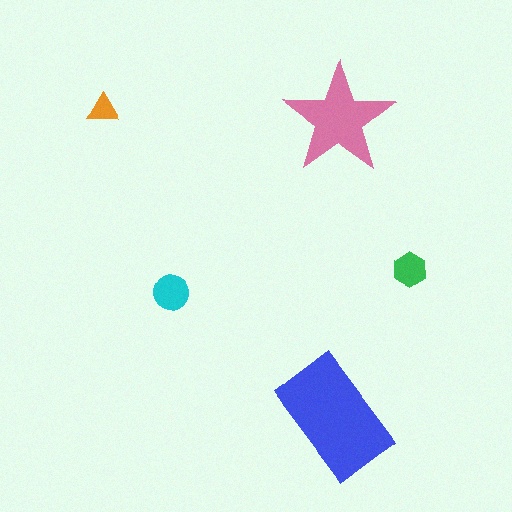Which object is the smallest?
The orange triangle.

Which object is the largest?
The blue rectangle.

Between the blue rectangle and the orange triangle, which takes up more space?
The blue rectangle.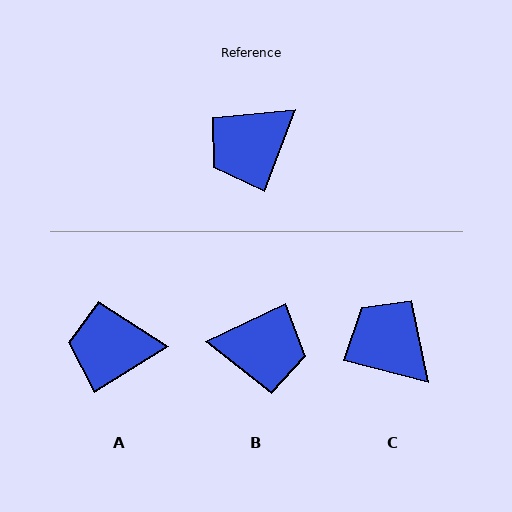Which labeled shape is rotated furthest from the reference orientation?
B, about 136 degrees away.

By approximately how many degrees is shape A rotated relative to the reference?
Approximately 37 degrees clockwise.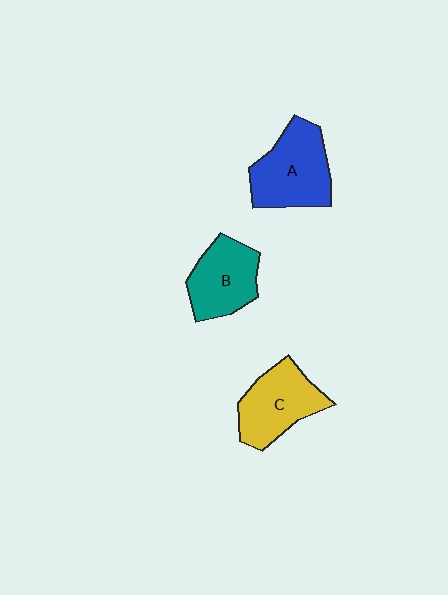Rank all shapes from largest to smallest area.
From largest to smallest: A (blue), C (yellow), B (teal).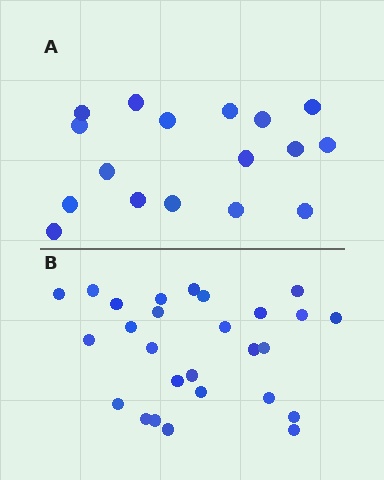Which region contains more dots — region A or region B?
Region B (the bottom region) has more dots.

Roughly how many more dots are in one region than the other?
Region B has roughly 10 or so more dots than region A.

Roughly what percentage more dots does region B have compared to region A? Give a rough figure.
About 60% more.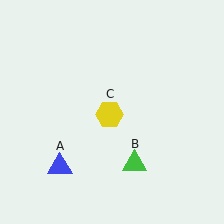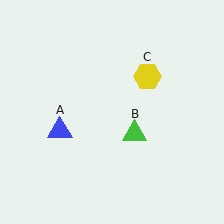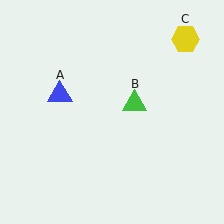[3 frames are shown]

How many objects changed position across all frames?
3 objects changed position: blue triangle (object A), green triangle (object B), yellow hexagon (object C).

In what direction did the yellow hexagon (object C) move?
The yellow hexagon (object C) moved up and to the right.